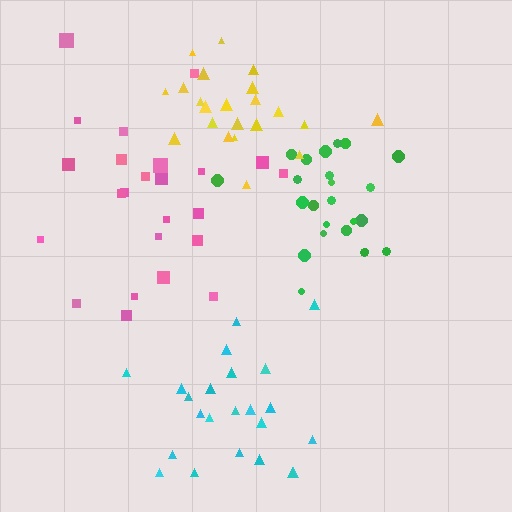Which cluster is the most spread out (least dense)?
Pink.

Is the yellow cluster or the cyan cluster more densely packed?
Yellow.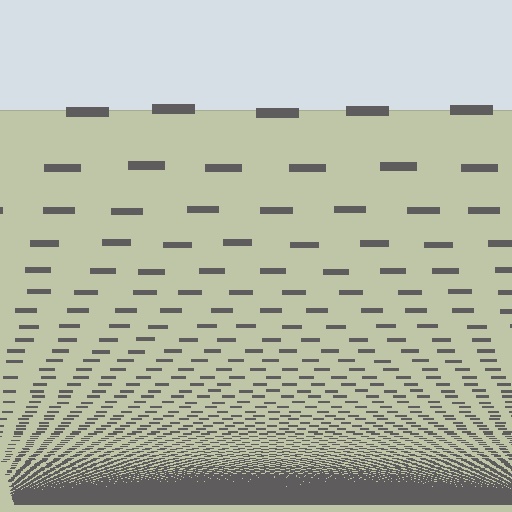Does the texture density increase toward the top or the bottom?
Density increases toward the bottom.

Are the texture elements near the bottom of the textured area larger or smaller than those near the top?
Smaller. The gradient is inverted — elements near the bottom are smaller and denser.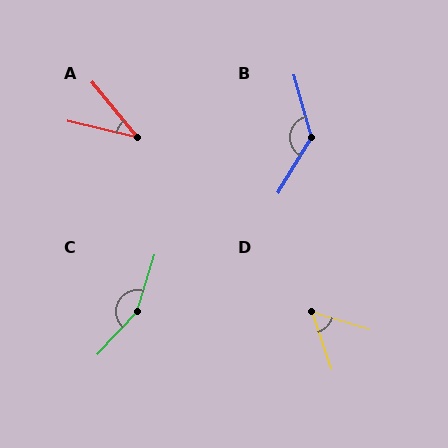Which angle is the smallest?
A, at approximately 37 degrees.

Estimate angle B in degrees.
Approximately 134 degrees.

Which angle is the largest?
C, at approximately 154 degrees.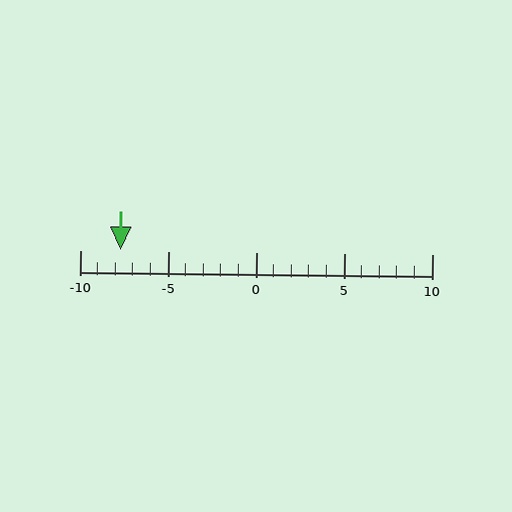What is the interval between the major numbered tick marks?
The major tick marks are spaced 5 units apart.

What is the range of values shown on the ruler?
The ruler shows values from -10 to 10.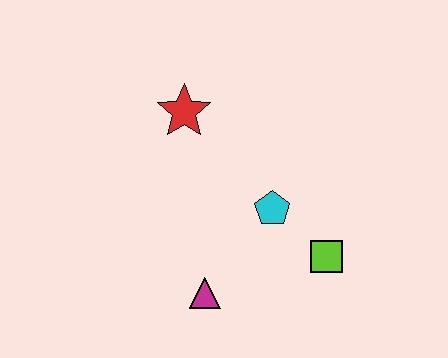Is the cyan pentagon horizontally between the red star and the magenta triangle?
No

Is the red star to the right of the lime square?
No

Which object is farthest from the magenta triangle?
The red star is farthest from the magenta triangle.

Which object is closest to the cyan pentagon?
The lime square is closest to the cyan pentagon.